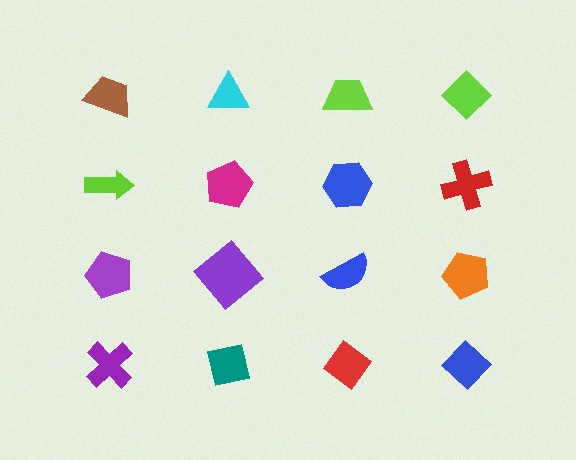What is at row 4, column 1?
A purple cross.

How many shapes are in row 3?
4 shapes.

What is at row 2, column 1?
A lime arrow.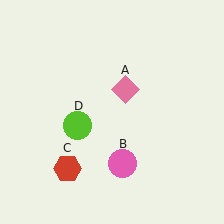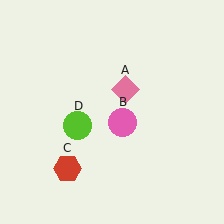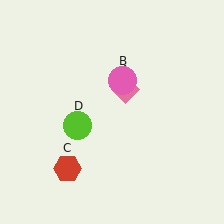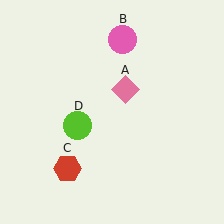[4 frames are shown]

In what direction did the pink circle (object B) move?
The pink circle (object B) moved up.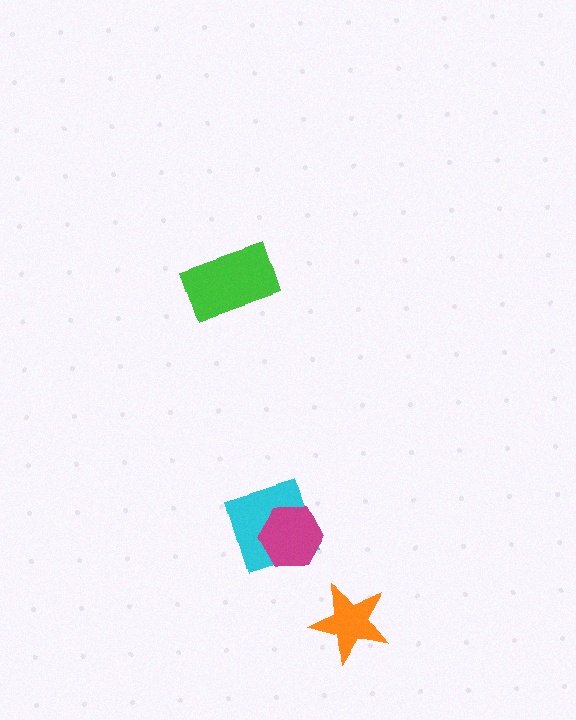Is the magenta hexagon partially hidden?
No, no other shape covers it.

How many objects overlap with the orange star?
0 objects overlap with the orange star.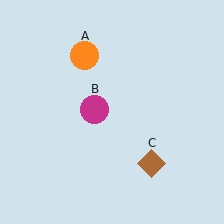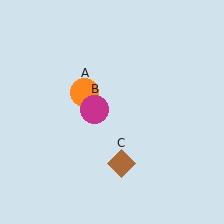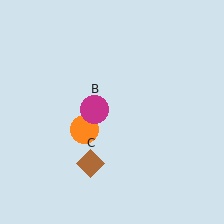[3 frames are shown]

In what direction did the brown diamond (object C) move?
The brown diamond (object C) moved left.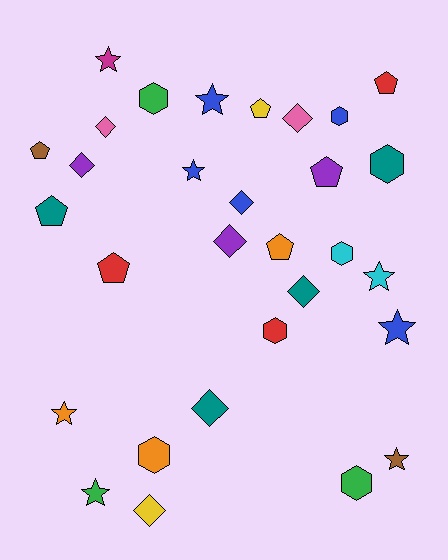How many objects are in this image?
There are 30 objects.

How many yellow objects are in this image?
There are 2 yellow objects.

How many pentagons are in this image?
There are 7 pentagons.